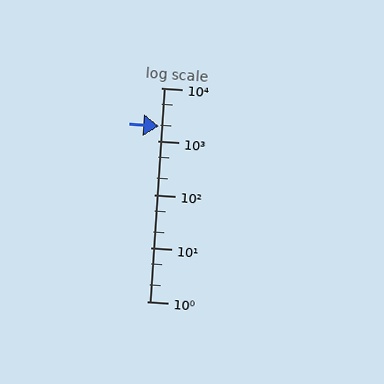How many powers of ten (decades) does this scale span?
The scale spans 4 decades, from 1 to 10000.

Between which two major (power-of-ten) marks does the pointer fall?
The pointer is between 1000 and 10000.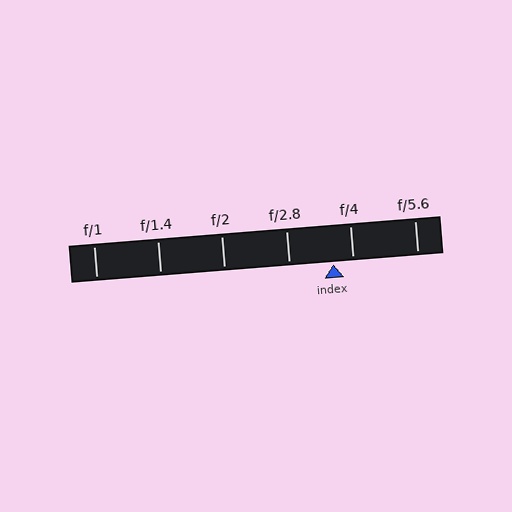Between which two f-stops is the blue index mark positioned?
The index mark is between f/2.8 and f/4.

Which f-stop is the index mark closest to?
The index mark is closest to f/4.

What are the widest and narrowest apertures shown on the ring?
The widest aperture shown is f/1 and the narrowest is f/5.6.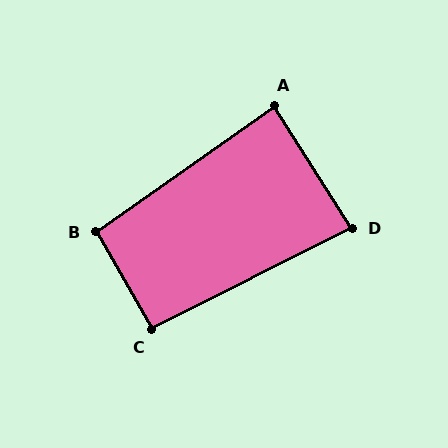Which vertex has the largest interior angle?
B, at approximately 96 degrees.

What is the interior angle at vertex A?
Approximately 87 degrees (approximately right).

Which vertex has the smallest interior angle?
D, at approximately 84 degrees.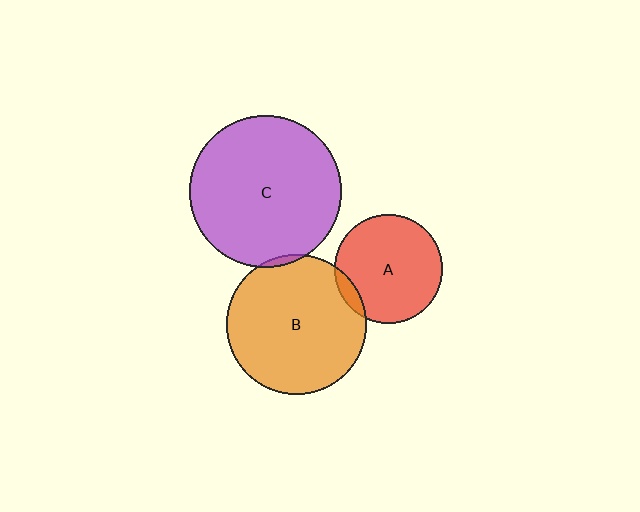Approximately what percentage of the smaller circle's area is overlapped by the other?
Approximately 5%.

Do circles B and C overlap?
Yes.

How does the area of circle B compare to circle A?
Approximately 1.7 times.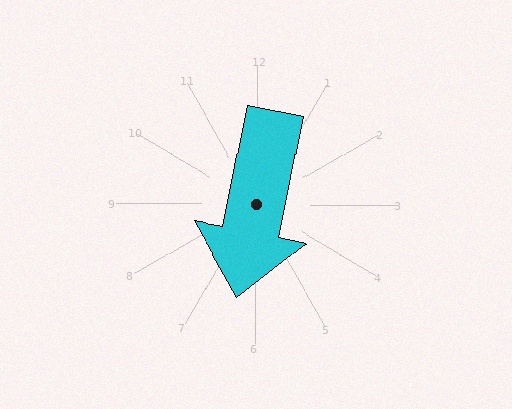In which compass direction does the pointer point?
South.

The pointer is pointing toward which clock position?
Roughly 6 o'clock.